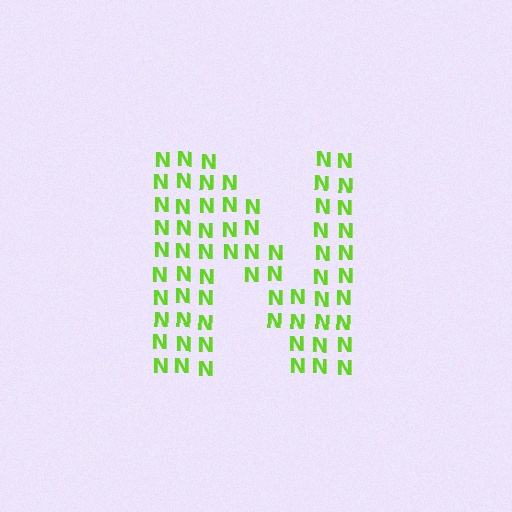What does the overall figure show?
The overall figure shows the letter N.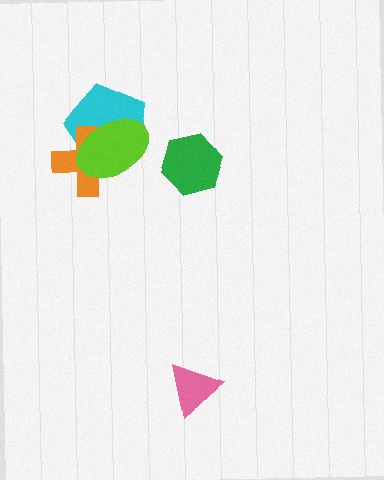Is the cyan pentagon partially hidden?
Yes, it is partially covered by another shape.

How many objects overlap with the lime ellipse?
2 objects overlap with the lime ellipse.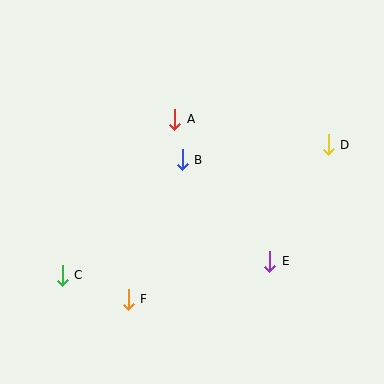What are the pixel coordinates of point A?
Point A is at (175, 119).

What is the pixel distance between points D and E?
The distance between D and E is 130 pixels.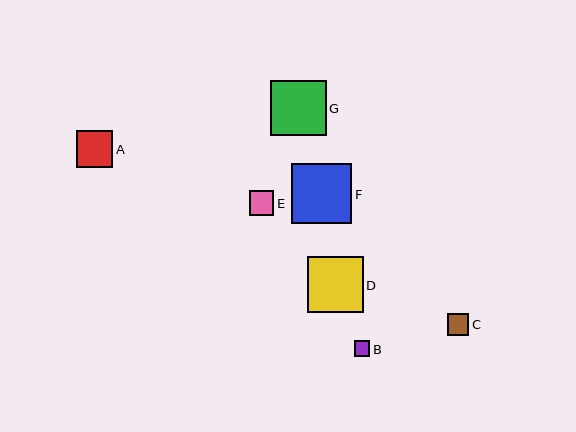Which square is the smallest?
Square B is the smallest with a size of approximately 16 pixels.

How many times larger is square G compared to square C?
Square G is approximately 2.6 times the size of square C.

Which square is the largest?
Square F is the largest with a size of approximately 60 pixels.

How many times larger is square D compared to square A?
Square D is approximately 1.5 times the size of square A.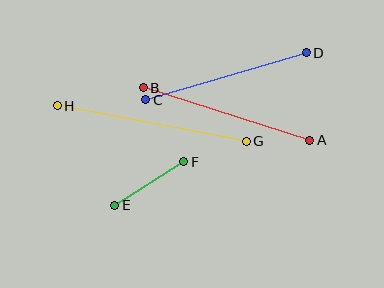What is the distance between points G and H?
The distance is approximately 192 pixels.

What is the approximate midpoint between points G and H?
The midpoint is at approximately (152, 124) pixels.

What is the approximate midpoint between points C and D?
The midpoint is at approximately (226, 76) pixels.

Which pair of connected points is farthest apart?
Points G and H are farthest apart.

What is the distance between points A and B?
The distance is approximately 174 pixels.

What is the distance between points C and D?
The distance is approximately 167 pixels.